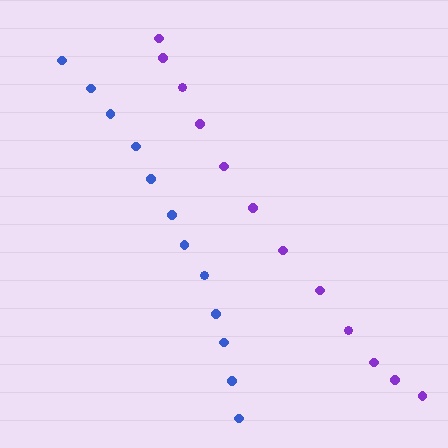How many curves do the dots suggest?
There are 2 distinct paths.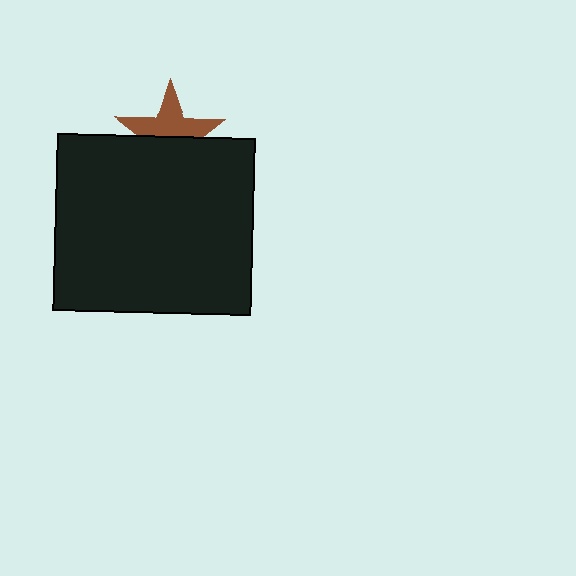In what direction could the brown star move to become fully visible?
The brown star could move up. That would shift it out from behind the black rectangle entirely.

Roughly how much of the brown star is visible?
About half of it is visible (roughly 53%).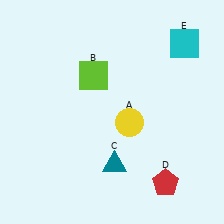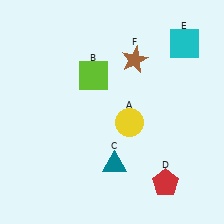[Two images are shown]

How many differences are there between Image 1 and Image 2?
There is 1 difference between the two images.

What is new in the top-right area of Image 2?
A brown star (F) was added in the top-right area of Image 2.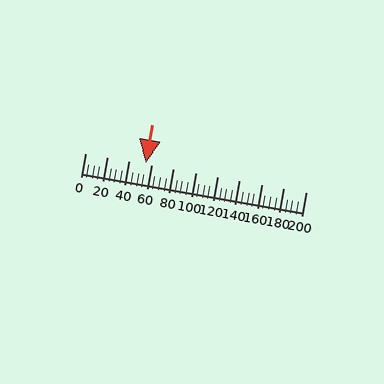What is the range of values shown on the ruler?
The ruler shows values from 0 to 200.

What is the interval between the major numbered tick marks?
The major tick marks are spaced 20 units apart.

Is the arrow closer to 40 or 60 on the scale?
The arrow is closer to 60.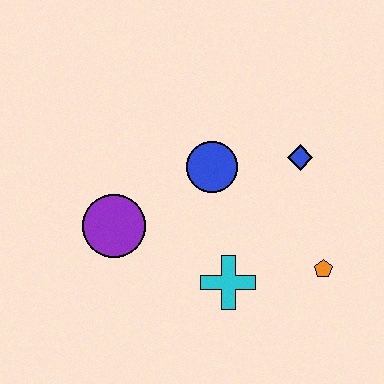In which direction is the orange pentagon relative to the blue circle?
The orange pentagon is to the right of the blue circle.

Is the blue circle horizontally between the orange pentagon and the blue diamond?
No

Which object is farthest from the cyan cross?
The blue diamond is farthest from the cyan cross.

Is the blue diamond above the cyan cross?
Yes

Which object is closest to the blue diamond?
The blue circle is closest to the blue diamond.